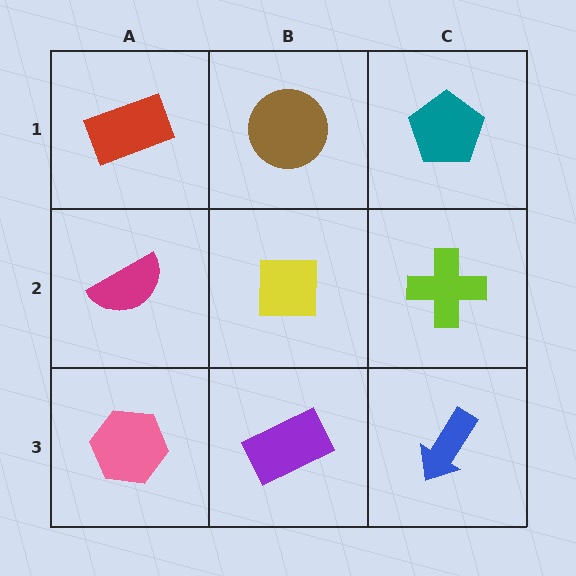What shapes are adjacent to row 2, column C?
A teal pentagon (row 1, column C), a blue arrow (row 3, column C), a yellow square (row 2, column B).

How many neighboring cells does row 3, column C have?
2.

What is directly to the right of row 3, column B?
A blue arrow.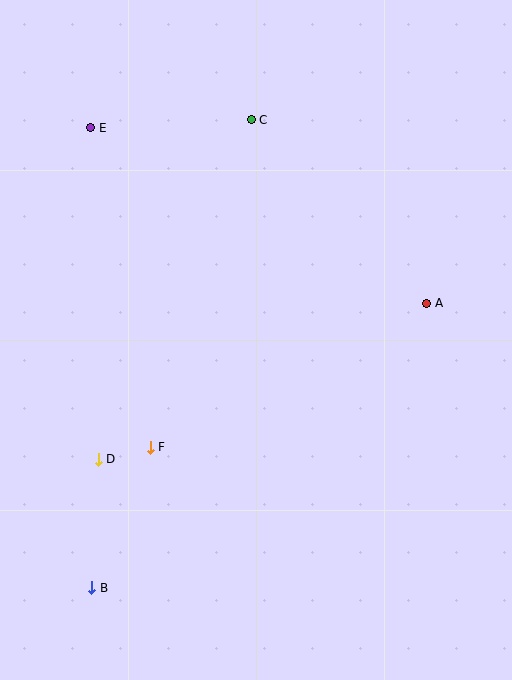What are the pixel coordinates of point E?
Point E is at (91, 128).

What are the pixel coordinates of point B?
Point B is at (92, 588).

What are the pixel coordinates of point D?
Point D is at (98, 459).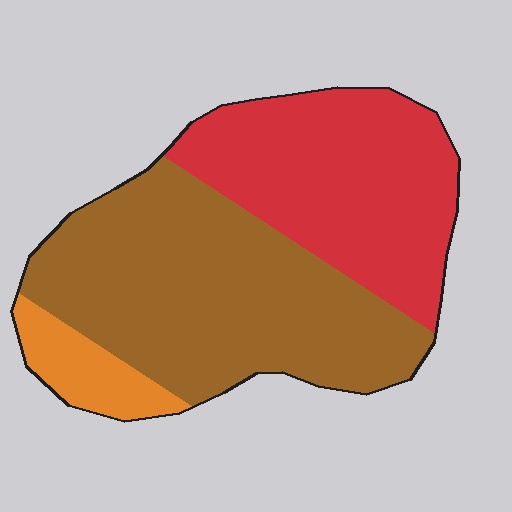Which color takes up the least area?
Orange, at roughly 10%.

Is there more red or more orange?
Red.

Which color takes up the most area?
Brown, at roughly 55%.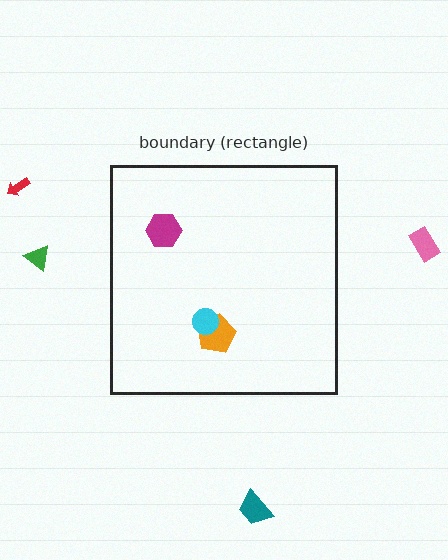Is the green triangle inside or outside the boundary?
Outside.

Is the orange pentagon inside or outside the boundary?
Inside.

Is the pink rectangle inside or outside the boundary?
Outside.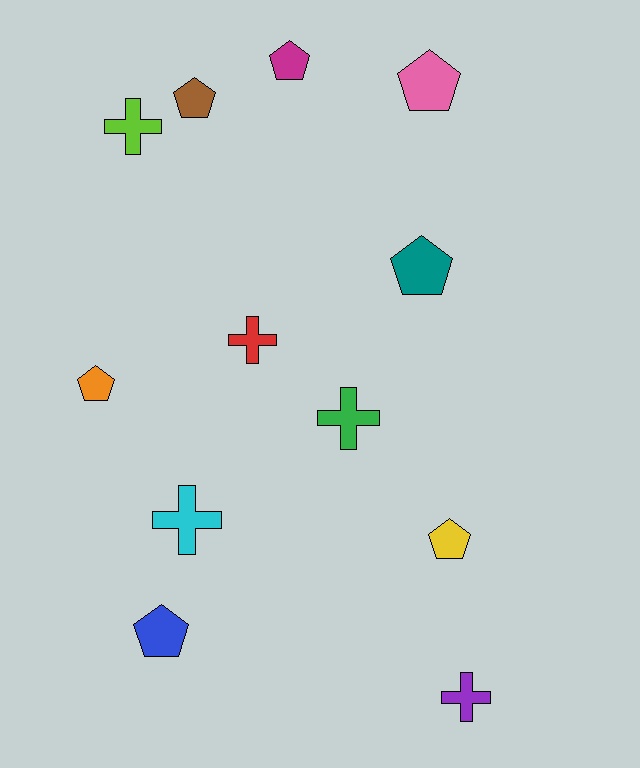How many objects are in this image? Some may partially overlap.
There are 12 objects.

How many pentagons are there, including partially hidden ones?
There are 7 pentagons.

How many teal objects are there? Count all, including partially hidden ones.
There is 1 teal object.